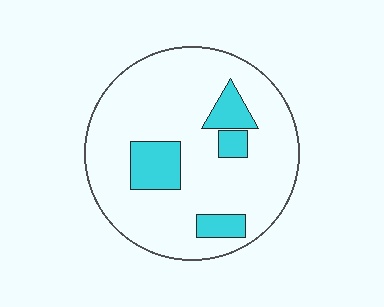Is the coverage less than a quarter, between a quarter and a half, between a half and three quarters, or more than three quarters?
Less than a quarter.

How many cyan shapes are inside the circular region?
4.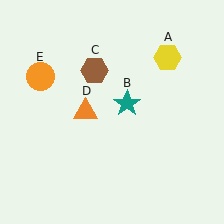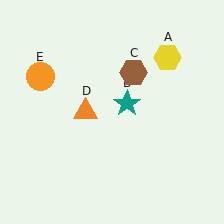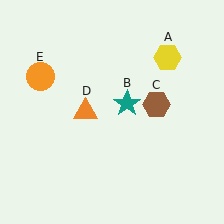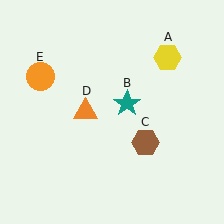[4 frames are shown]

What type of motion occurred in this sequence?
The brown hexagon (object C) rotated clockwise around the center of the scene.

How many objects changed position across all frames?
1 object changed position: brown hexagon (object C).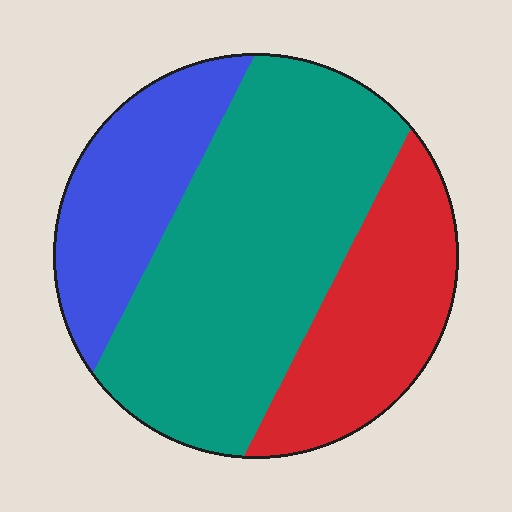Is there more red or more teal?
Teal.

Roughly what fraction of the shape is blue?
Blue covers 22% of the shape.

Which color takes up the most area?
Teal, at roughly 50%.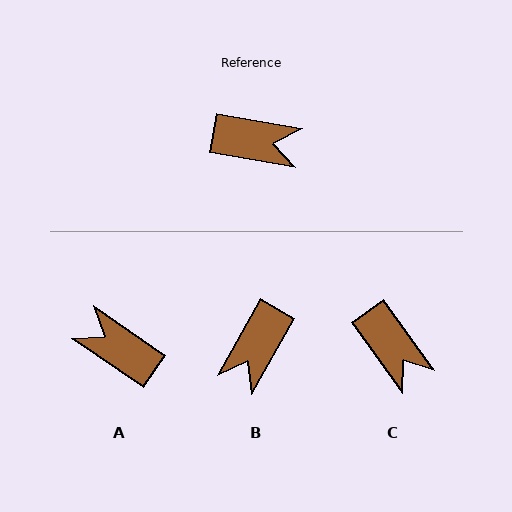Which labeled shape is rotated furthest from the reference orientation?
A, about 155 degrees away.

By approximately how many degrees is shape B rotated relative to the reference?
Approximately 110 degrees clockwise.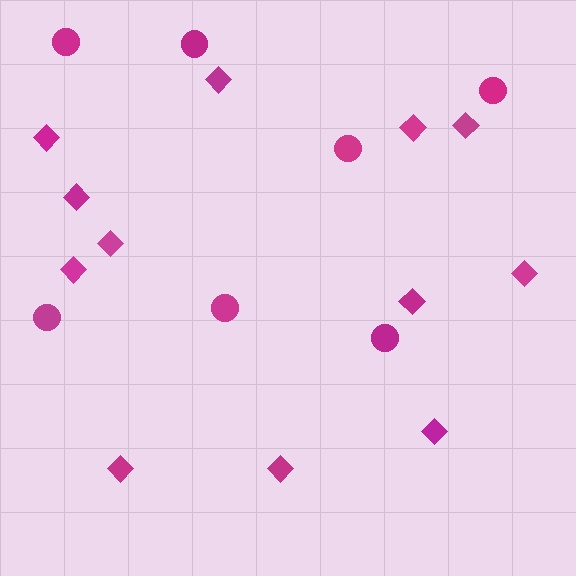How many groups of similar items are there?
There are 2 groups: one group of circles (7) and one group of diamonds (12).